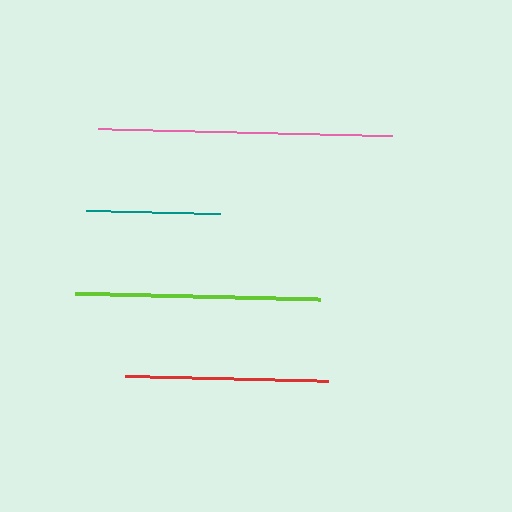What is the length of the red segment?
The red segment is approximately 203 pixels long.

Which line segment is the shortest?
The teal line is the shortest at approximately 134 pixels.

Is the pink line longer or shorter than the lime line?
The pink line is longer than the lime line.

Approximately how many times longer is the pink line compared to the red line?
The pink line is approximately 1.4 times the length of the red line.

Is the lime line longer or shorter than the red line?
The lime line is longer than the red line.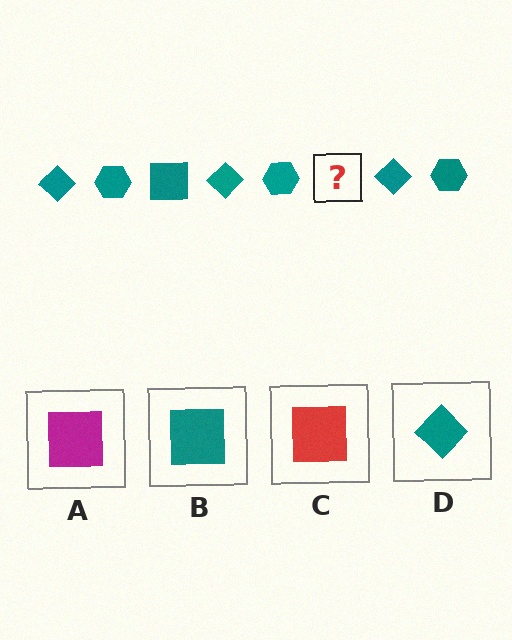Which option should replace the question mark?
Option B.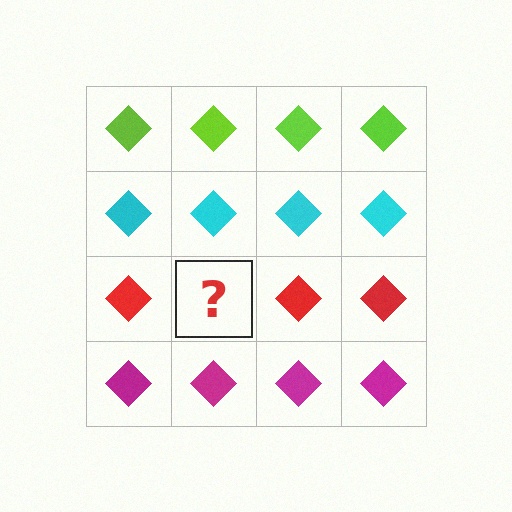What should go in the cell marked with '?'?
The missing cell should contain a red diamond.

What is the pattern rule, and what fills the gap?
The rule is that each row has a consistent color. The gap should be filled with a red diamond.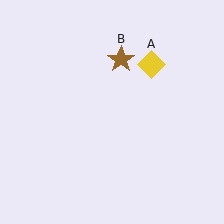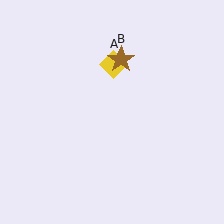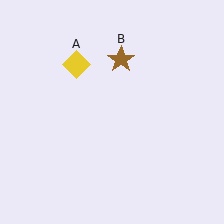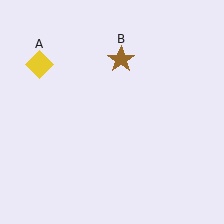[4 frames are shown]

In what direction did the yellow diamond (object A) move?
The yellow diamond (object A) moved left.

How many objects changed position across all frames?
1 object changed position: yellow diamond (object A).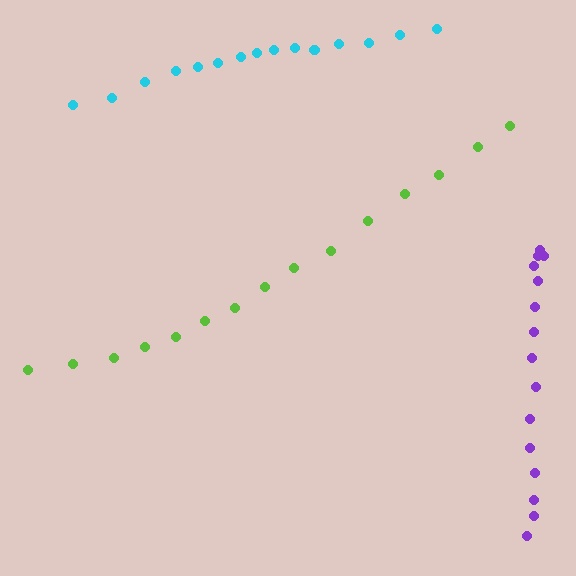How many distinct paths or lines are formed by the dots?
There are 3 distinct paths.